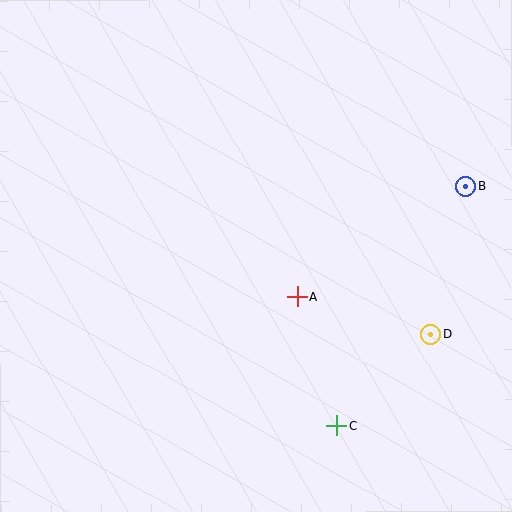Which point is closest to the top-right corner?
Point B is closest to the top-right corner.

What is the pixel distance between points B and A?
The distance between B and A is 201 pixels.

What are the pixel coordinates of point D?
Point D is at (431, 334).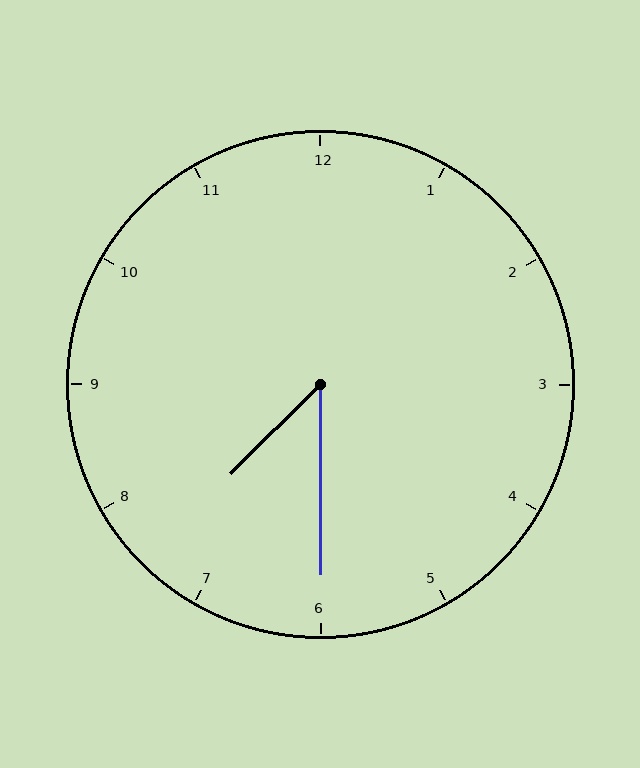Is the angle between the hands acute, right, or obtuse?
It is acute.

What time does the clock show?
7:30.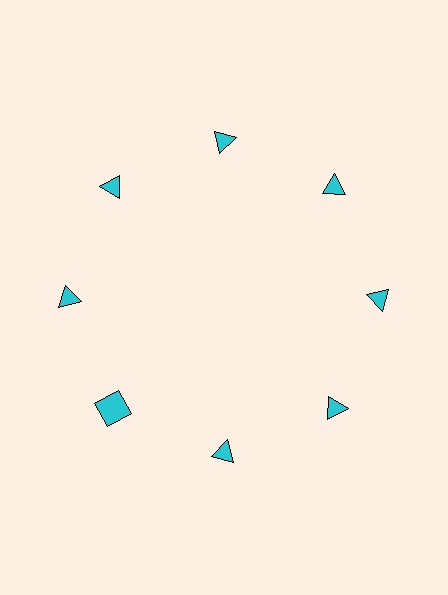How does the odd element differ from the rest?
It has a different shape: square instead of triangle.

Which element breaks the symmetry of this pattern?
The cyan square at roughly the 8 o'clock position breaks the symmetry. All other shapes are cyan triangles.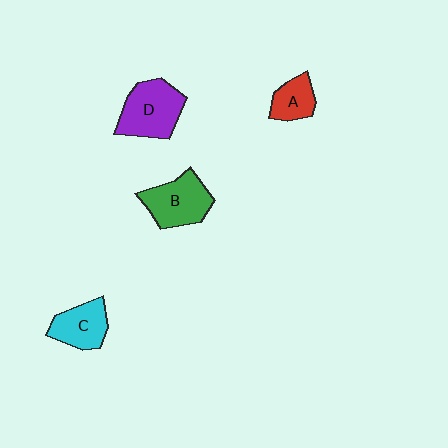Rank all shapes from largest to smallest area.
From largest to smallest: D (purple), B (green), C (cyan), A (red).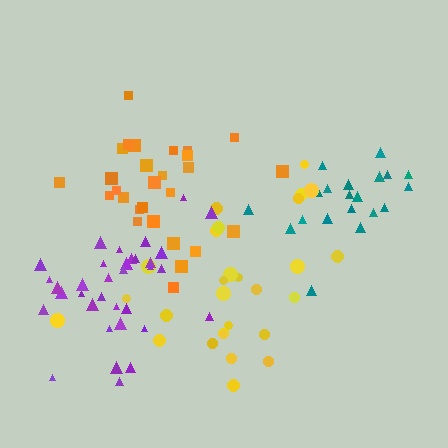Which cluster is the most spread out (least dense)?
Yellow.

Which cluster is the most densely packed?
Purple.